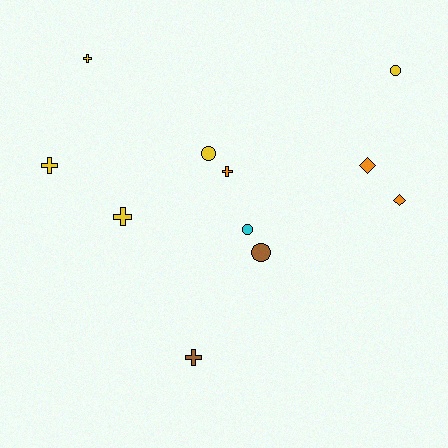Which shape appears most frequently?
Cross, with 5 objects.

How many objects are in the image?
There are 11 objects.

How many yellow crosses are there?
There are 3 yellow crosses.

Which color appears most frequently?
Yellow, with 5 objects.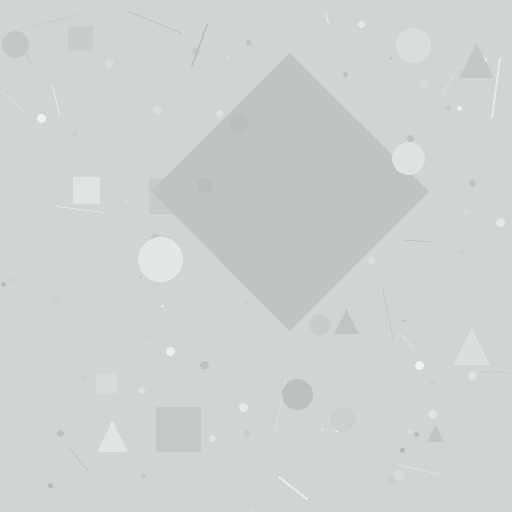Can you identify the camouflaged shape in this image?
The camouflaged shape is a diamond.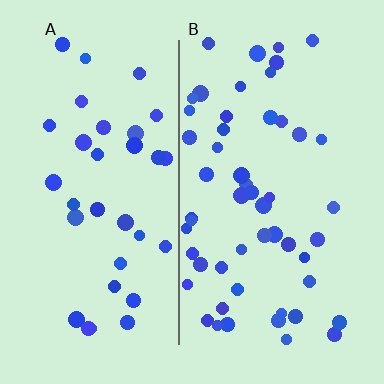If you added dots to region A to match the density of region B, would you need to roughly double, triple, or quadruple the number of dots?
Approximately double.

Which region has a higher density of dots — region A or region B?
B (the right).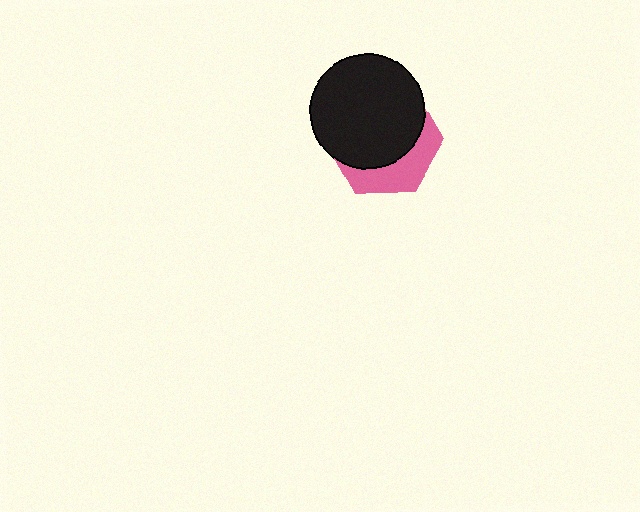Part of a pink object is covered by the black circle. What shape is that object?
It is a hexagon.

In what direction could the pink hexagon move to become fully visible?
The pink hexagon could move down. That would shift it out from behind the black circle entirely.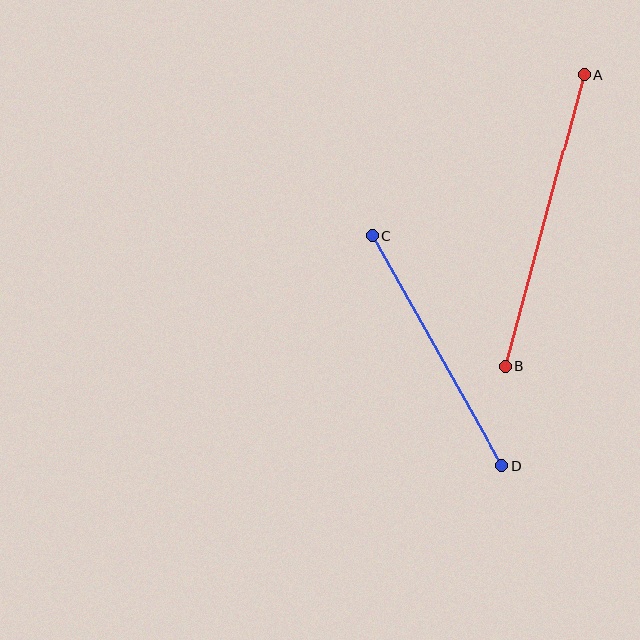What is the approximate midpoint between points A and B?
The midpoint is at approximately (544, 220) pixels.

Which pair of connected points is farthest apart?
Points A and B are farthest apart.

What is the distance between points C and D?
The distance is approximately 263 pixels.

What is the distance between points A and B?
The distance is approximately 301 pixels.